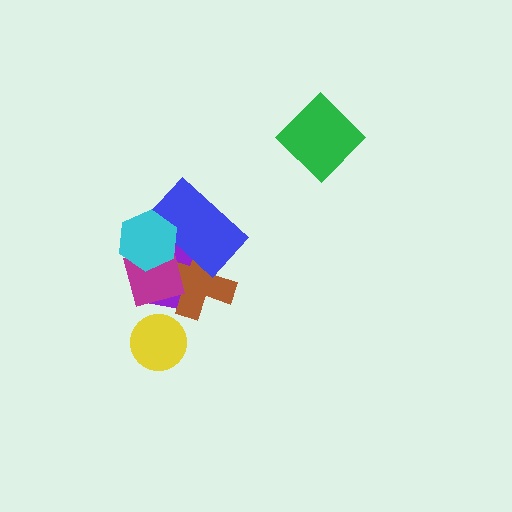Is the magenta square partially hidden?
Yes, it is partially covered by another shape.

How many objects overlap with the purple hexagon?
4 objects overlap with the purple hexagon.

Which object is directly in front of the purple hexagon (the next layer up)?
The brown cross is directly in front of the purple hexagon.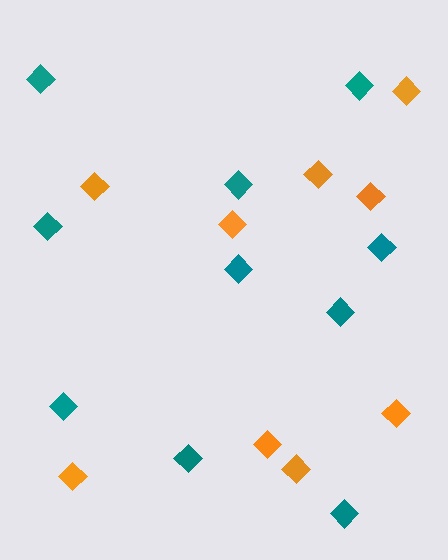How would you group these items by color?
There are 2 groups: one group of teal diamonds (10) and one group of orange diamonds (9).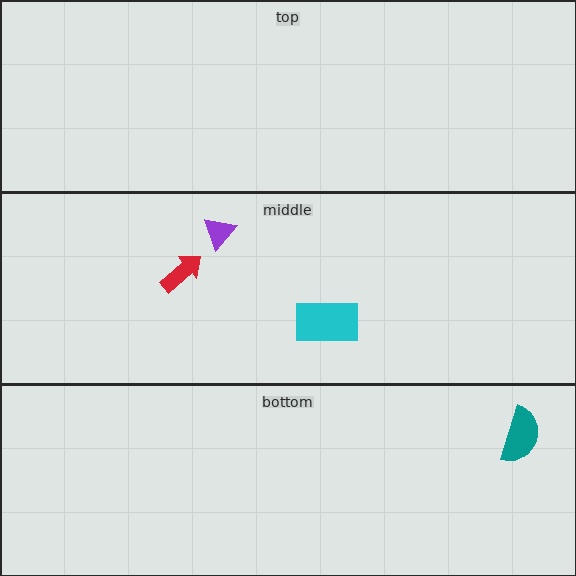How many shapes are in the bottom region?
1.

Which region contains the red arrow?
The middle region.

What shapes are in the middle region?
The cyan rectangle, the red arrow, the purple triangle.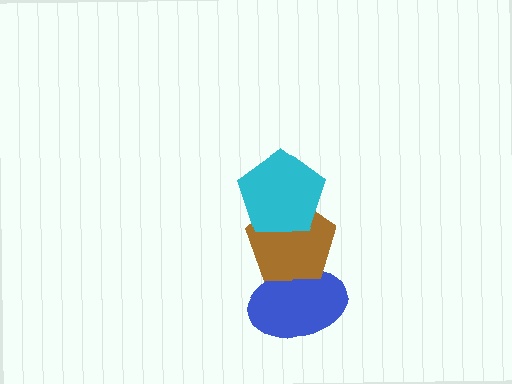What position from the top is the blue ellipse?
The blue ellipse is 3rd from the top.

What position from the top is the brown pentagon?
The brown pentagon is 2nd from the top.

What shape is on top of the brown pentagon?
The cyan pentagon is on top of the brown pentagon.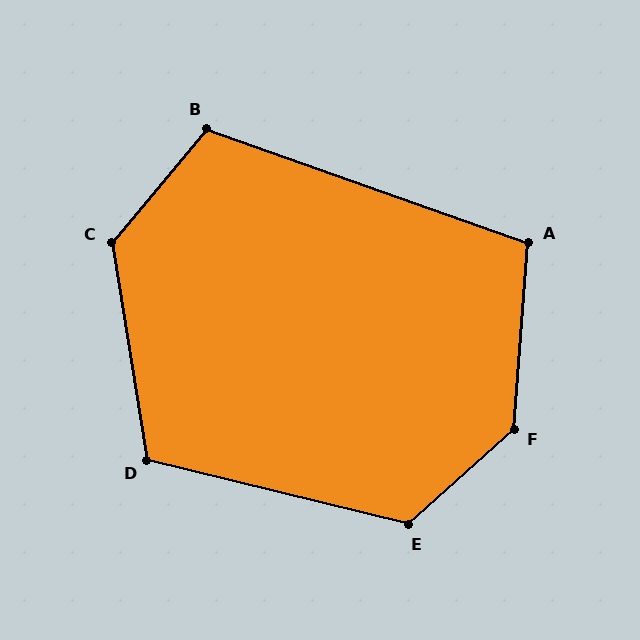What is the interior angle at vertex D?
Approximately 113 degrees (obtuse).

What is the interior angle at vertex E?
Approximately 124 degrees (obtuse).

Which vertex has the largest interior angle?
F, at approximately 136 degrees.